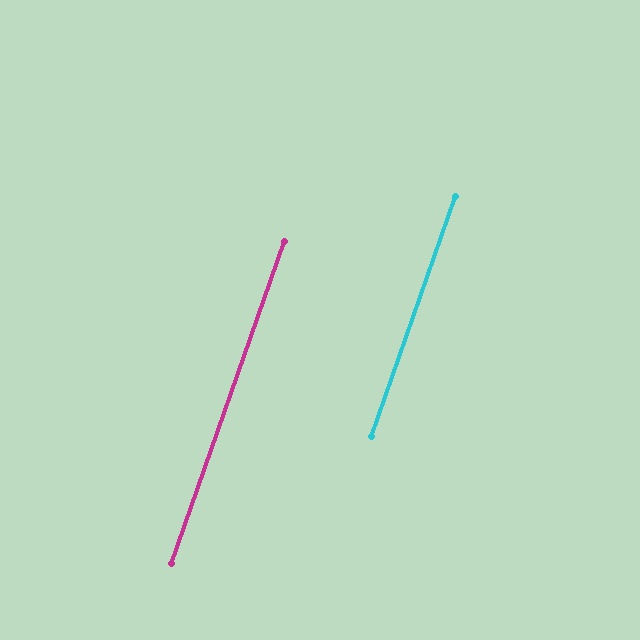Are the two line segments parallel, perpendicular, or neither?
Parallel — their directions differ by only 0.0°.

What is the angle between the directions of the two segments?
Approximately 0 degrees.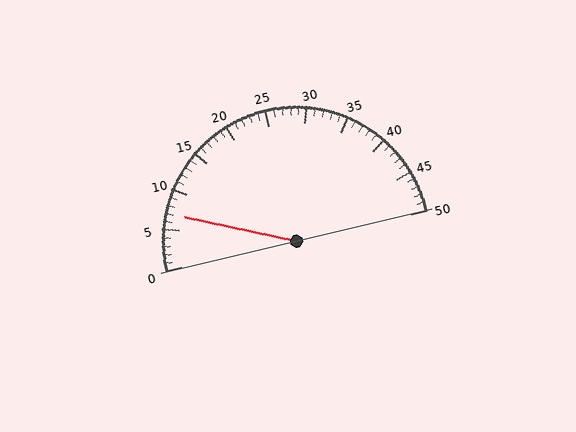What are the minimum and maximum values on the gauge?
The gauge ranges from 0 to 50.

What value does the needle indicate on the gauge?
The needle indicates approximately 7.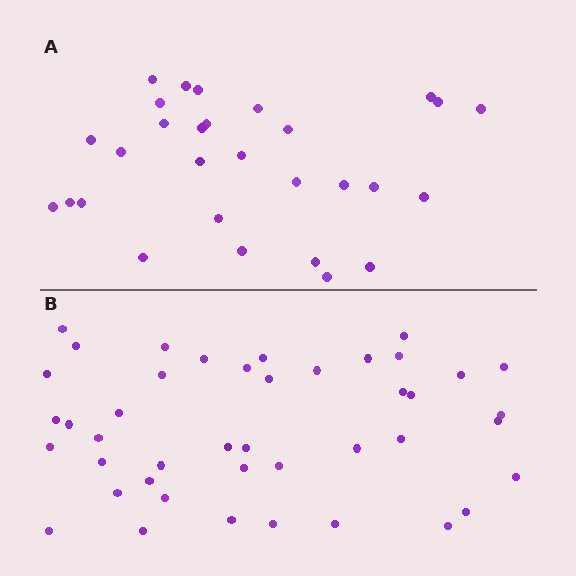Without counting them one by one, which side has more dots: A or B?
Region B (the bottom region) has more dots.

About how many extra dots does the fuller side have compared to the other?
Region B has approximately 15 more dots than region A.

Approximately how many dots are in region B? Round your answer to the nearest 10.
About 40 dots. (The exact count is 43, which rounds to 40.)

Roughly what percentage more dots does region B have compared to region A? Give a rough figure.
About 50% more.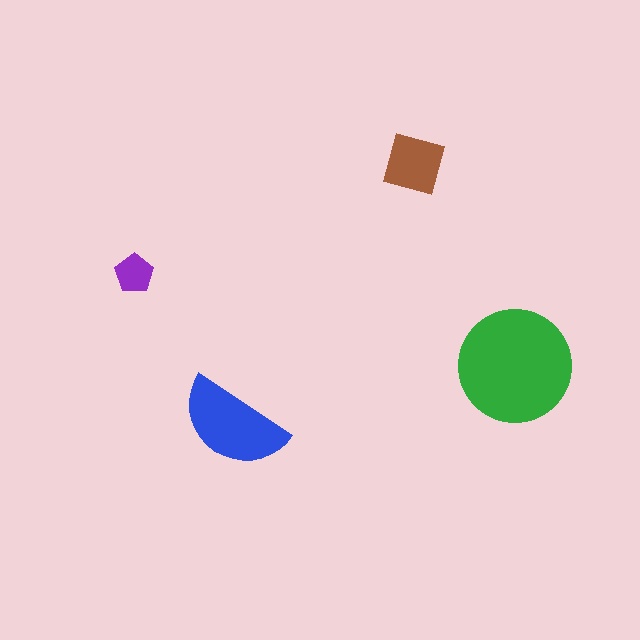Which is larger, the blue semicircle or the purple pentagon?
The blue semicircle.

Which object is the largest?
The green circle.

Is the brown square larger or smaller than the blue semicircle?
Smaller.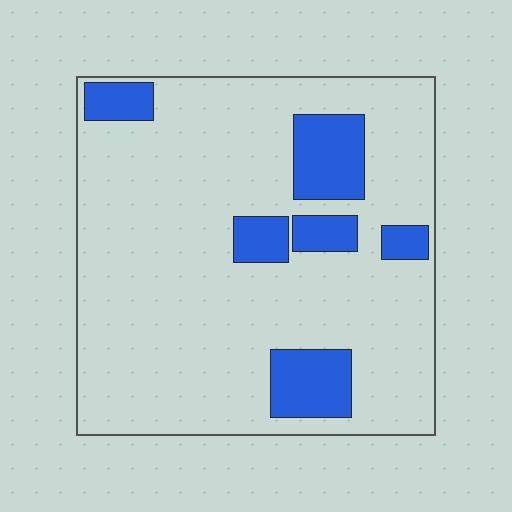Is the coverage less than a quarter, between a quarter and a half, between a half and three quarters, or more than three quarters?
Less than a quarter.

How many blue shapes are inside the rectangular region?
6.